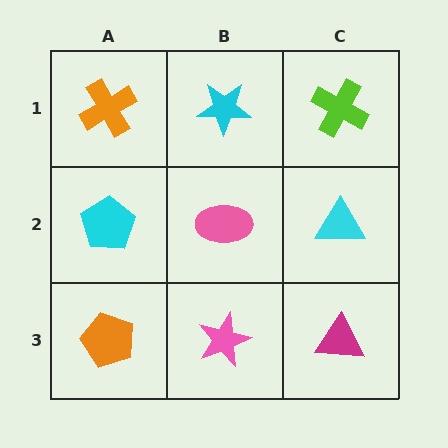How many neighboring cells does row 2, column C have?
3.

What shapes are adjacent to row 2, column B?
A cyan star (row 1, column B), a pink star (row 3, column B), a cyan pentagon (row 2, column A), a cyan triangle (row 2, column C).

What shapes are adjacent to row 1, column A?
A cyan pentagon (row 2, column A), a cyan star (row 1, column B).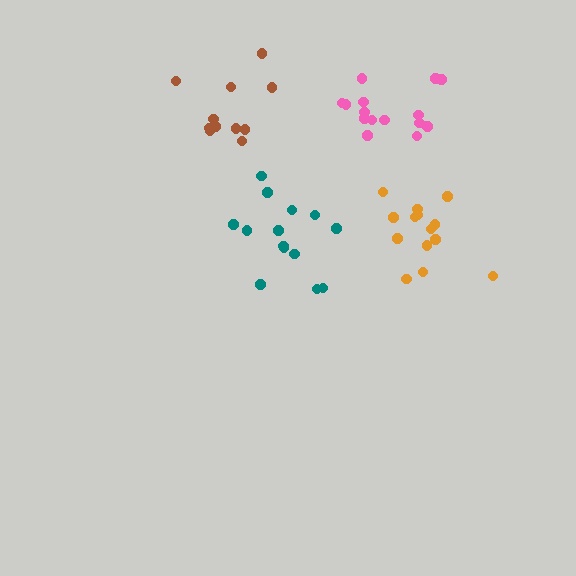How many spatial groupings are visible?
There are 4 spatial groupings.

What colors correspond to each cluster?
The clusters are colored: brown, pink, teal, orange.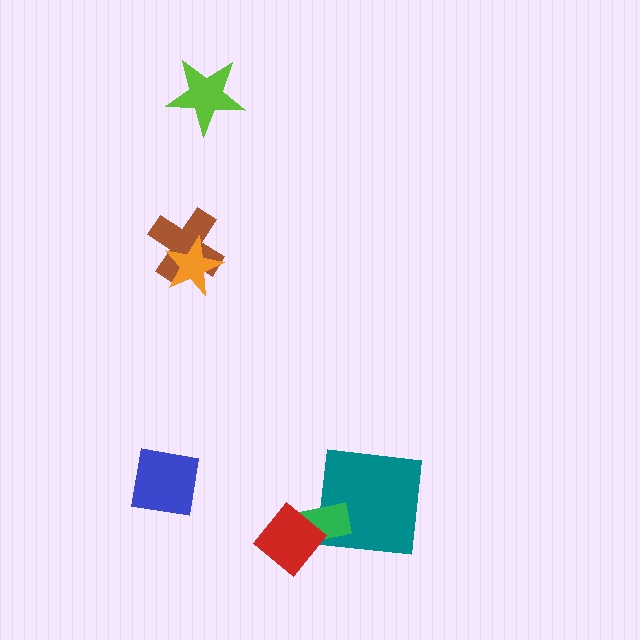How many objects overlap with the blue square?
0 objects overlap with the blue square.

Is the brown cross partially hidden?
Yes, it is partially covered by another shape.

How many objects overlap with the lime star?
0 objects overlap with the lime star.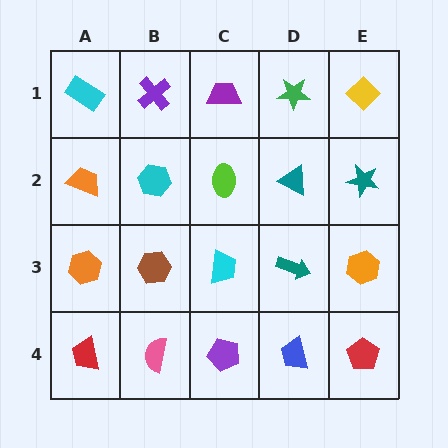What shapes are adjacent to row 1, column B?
A cyan hexagon (row 2, column B), a cyan rectangle (row 1, column A), a purple trapezoid (row 1, column C).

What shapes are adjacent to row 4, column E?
An orange hexagon (row 3, column E), a blue trapezoid (row 4, column D).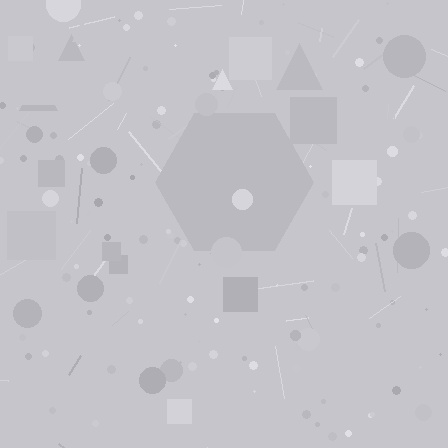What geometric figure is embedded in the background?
A hexagon is embedded in the background.